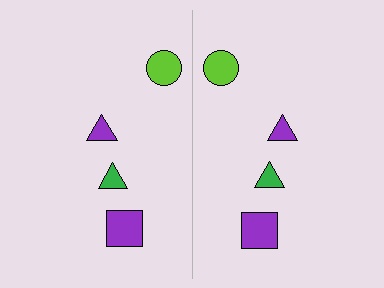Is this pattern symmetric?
Yes, this pattern has bilateral (reflection) symmetry.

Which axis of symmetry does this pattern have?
The pattern has a vertical axis of symmetry running through the center of the image.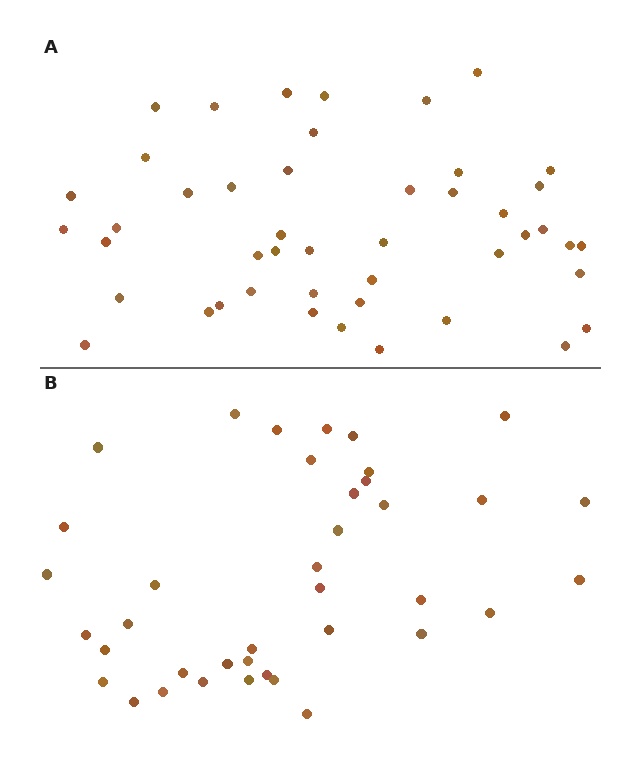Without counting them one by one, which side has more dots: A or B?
Region A (the top region) has more dots.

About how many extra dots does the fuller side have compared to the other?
Region A has roughly 8 or so more dots than region B.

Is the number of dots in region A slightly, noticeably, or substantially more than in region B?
Region A has only slightly more — the two regions are fairly close. The ratio is roughly 1.2 to 1.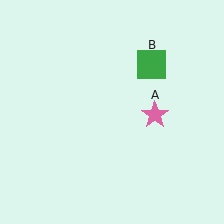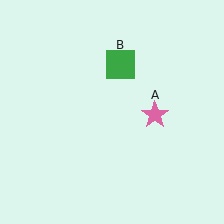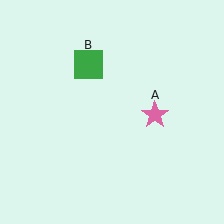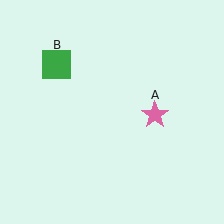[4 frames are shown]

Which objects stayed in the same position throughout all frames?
Pink star (object A) remained stationary.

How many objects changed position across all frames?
1 object changed position: green square (object B).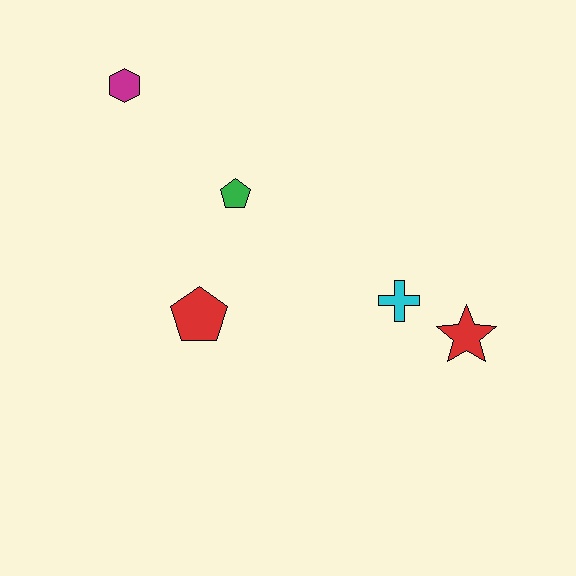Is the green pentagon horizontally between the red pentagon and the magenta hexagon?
No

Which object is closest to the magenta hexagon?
The green pentagon is closest to the magenta hexagon.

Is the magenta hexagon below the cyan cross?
No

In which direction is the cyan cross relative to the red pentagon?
The cyan cross is to the right of the red pentagon.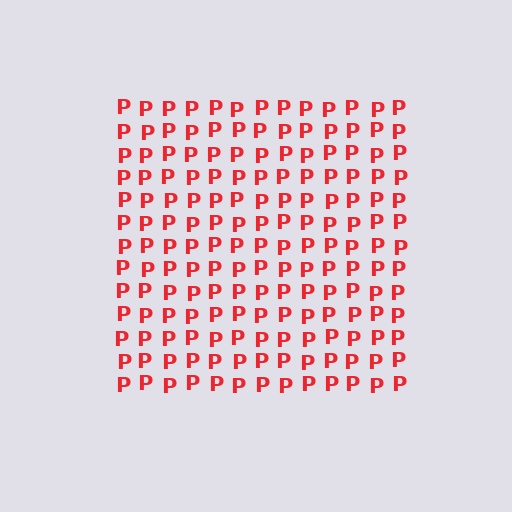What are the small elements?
The small elements are letter P's.